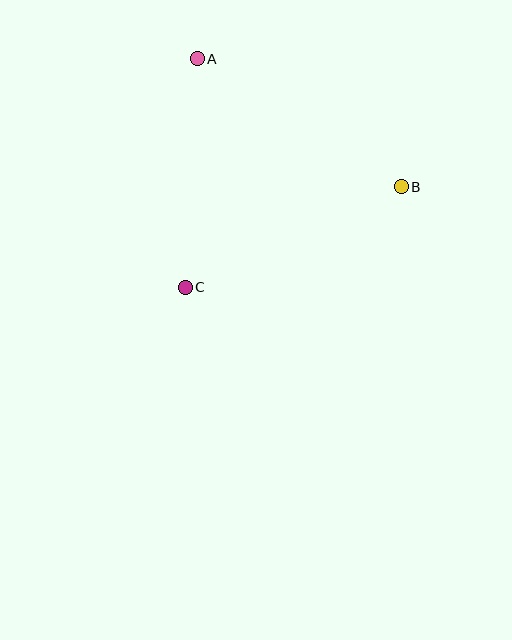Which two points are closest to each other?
Points A and C are closest to each other.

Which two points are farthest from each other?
Points A and B are farthest from each other.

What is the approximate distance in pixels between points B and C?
The distance between B and C is approximately 238 pixels.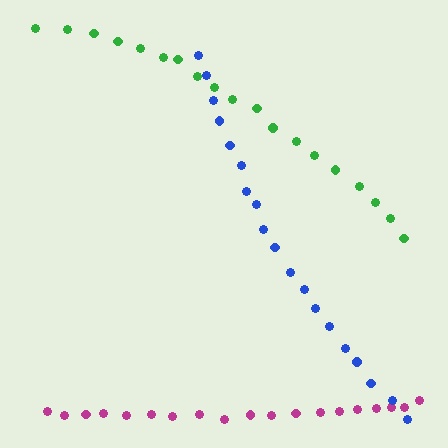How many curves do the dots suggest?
There are 3 distinct paths.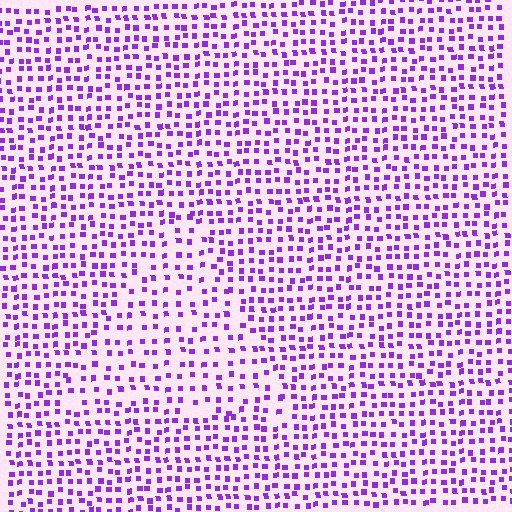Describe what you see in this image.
The image contains small purple elements arranged at two different densities. A triangle-shaped region is visible where the elements are less densely packed than the surrounding area.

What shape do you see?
I see a triangle.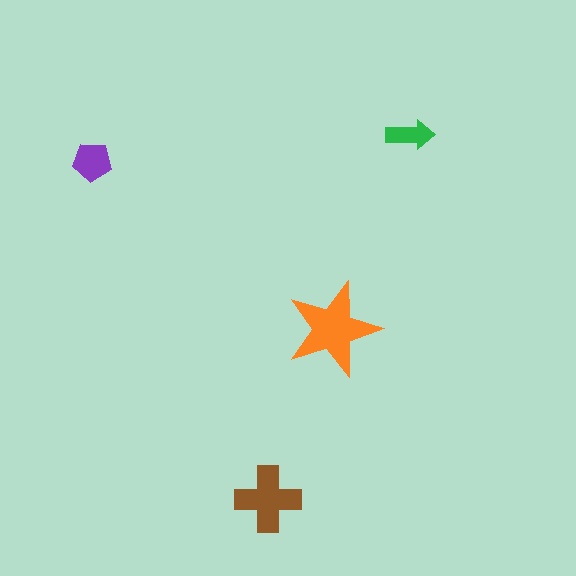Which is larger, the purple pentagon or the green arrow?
The purple pentagon.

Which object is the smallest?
The green arrow.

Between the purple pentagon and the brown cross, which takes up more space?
The brown cross.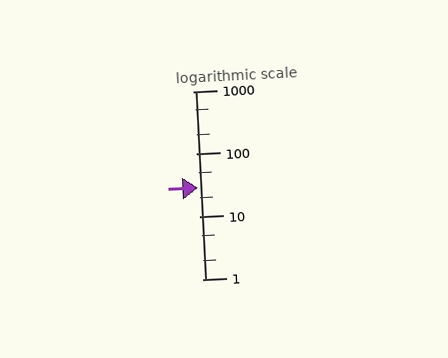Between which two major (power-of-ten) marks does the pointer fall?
The pointer is between 10 and 100.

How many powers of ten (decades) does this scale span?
The scale spans 3 decades, from 1 to 1000.